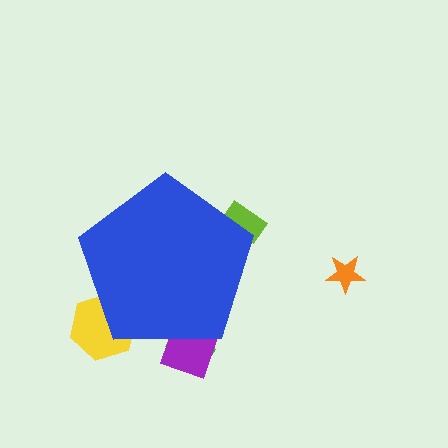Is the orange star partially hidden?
No, the orange star is fully visible.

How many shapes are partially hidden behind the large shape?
4 shapes are partially hidden.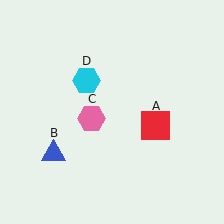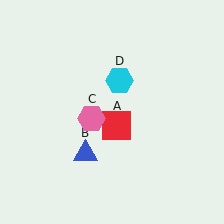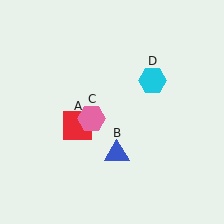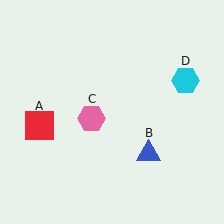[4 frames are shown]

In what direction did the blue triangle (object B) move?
The blue triangle (object B) moved right.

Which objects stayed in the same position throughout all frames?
Pink hexagon (object C) remained stationary.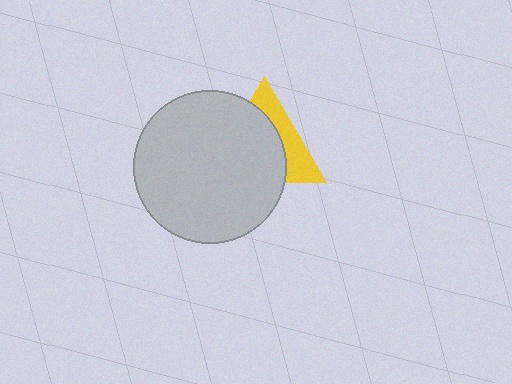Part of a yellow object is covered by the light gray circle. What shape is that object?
It is a triangle.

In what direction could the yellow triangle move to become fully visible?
The yellow triangle could move toward the upper-right. That would shift it out from behind the light gray circle entirely.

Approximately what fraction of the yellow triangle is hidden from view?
Roughly 64% of the yellow triangle is hidden behind the light gray circle.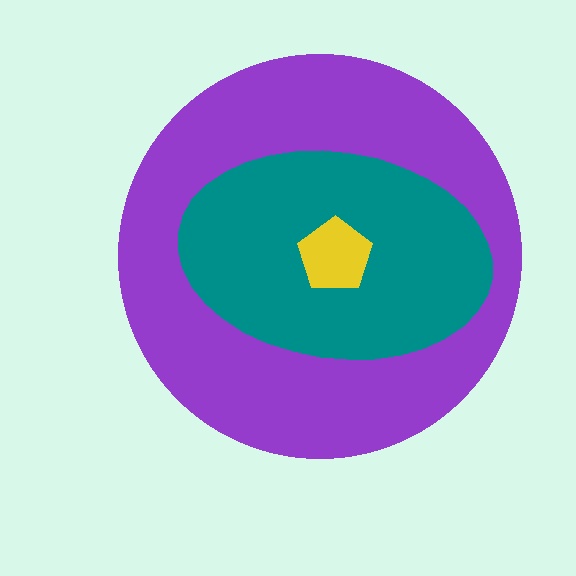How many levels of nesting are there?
3.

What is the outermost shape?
The purple circle.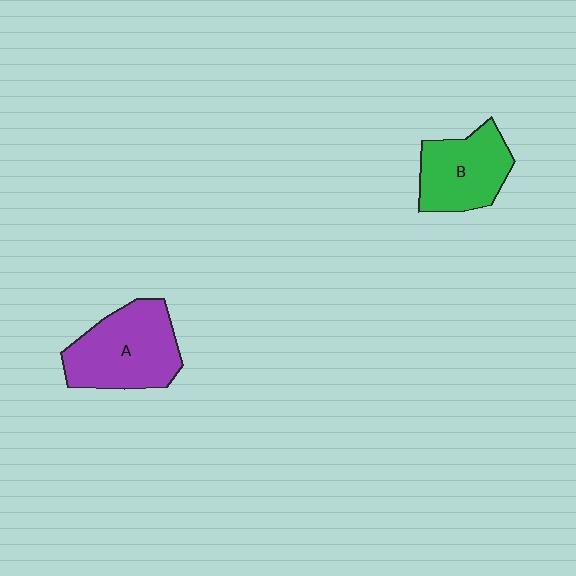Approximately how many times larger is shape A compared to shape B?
Approximately 1.3 times.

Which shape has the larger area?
Shape A (purple).